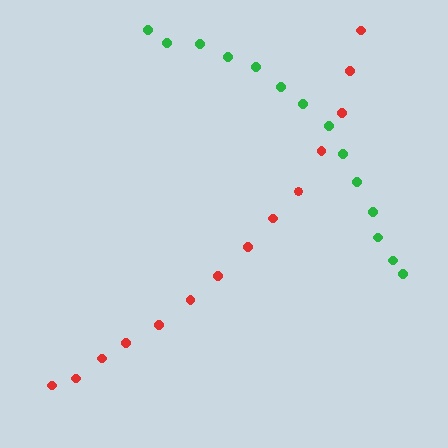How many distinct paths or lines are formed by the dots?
There are 2 distinct paths.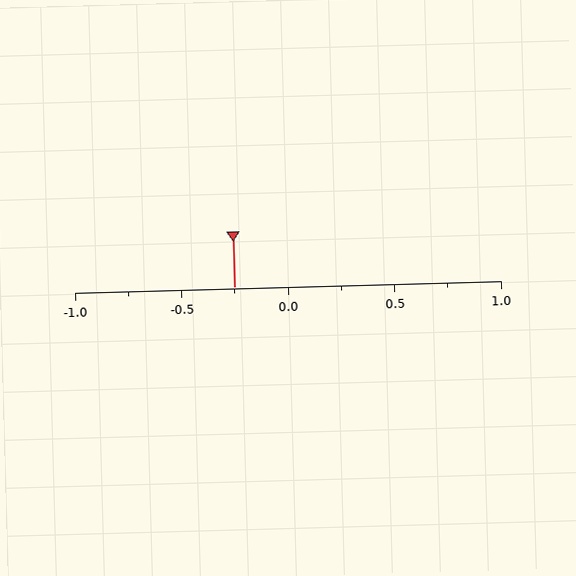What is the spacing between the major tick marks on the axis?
The major ticks are spaced 0.5 apart.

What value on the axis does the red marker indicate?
The marker indicates approximately -0.25.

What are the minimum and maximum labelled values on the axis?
The axis runs from -1.0 to 1.0.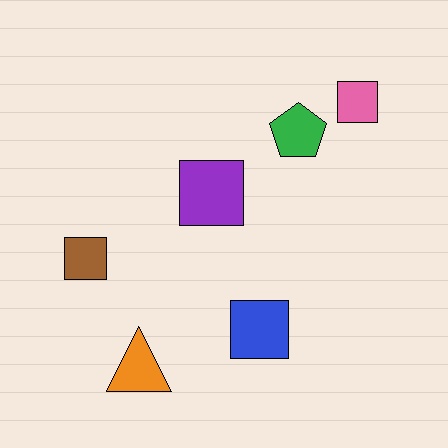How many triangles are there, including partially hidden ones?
There is 1 triangle.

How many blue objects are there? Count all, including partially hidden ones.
There is 1 blue object.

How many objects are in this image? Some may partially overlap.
There are 6 objects.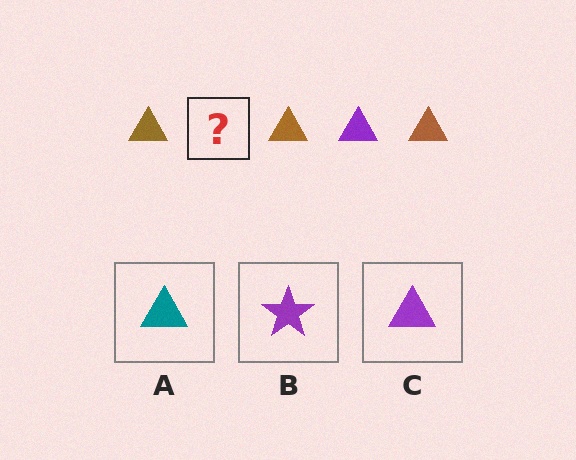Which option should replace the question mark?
Option C.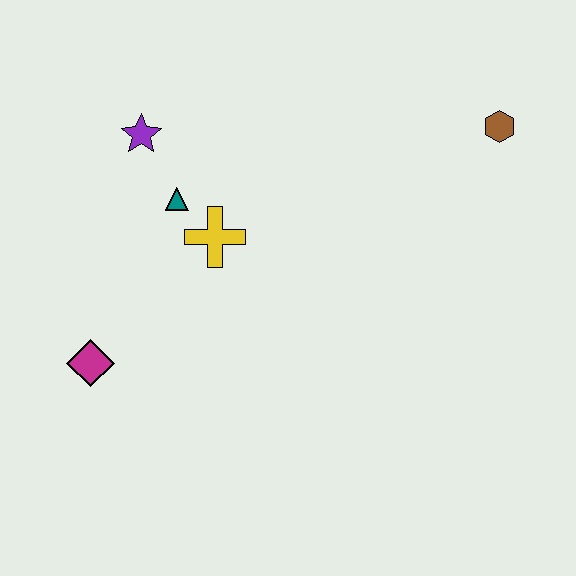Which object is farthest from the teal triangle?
The brown hexagon is farthest from the teal triangle.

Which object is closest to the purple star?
The teal triangle is closest to the purple star.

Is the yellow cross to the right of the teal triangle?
Yes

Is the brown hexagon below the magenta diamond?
No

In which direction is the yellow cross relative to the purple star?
The yellow cross is below the purple star.